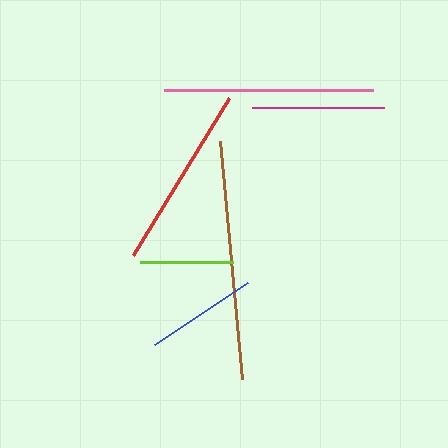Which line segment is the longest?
The brown line is the longest at approximately 239 pixels.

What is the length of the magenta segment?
The magenta segment is approximately 132 pixels long.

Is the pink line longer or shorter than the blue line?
The pink line is longer than the blue line.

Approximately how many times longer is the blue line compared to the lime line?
The blue line is approximately 1.2 times the length of the lime line.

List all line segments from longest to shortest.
From longest to shortest: brown, pink, red, magenta, blue, lime.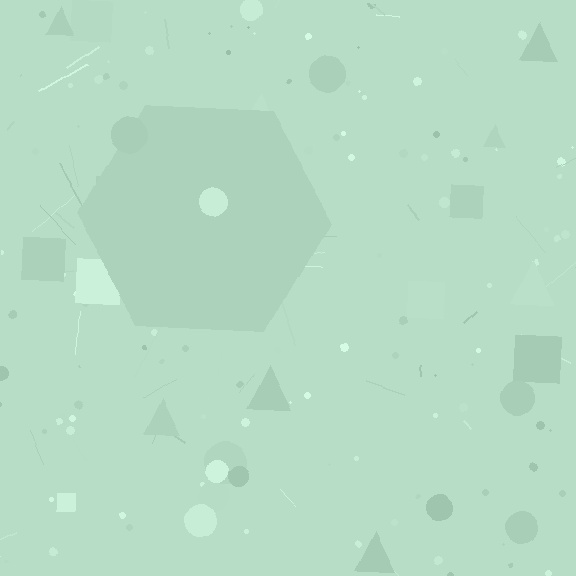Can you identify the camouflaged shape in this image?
The camouflaged shape is a hexagon.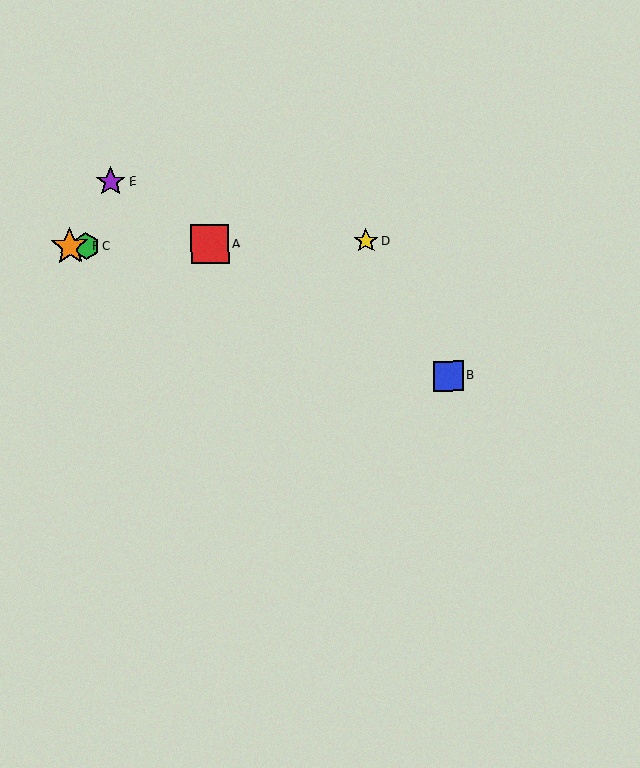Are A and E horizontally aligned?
No, A is at y≈244 and E is at y≈182.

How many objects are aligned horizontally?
4 objects (A, C, D, F) are aligned horizontally.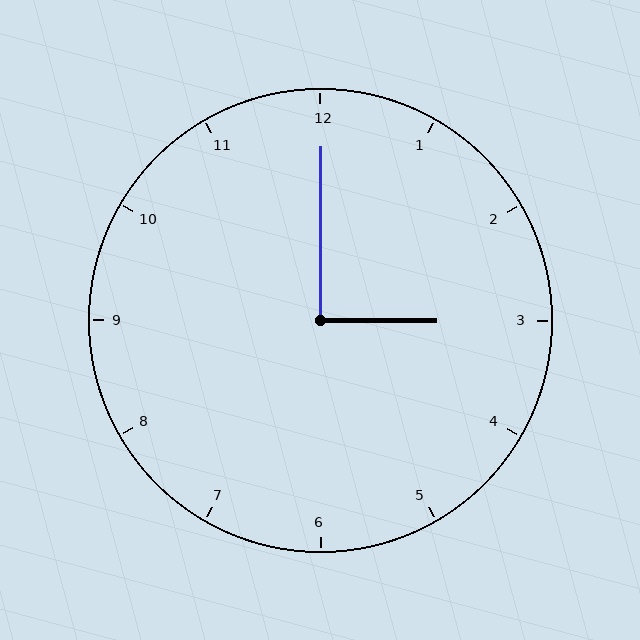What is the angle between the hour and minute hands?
Approximately 90 degrees.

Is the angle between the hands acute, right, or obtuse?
It is right.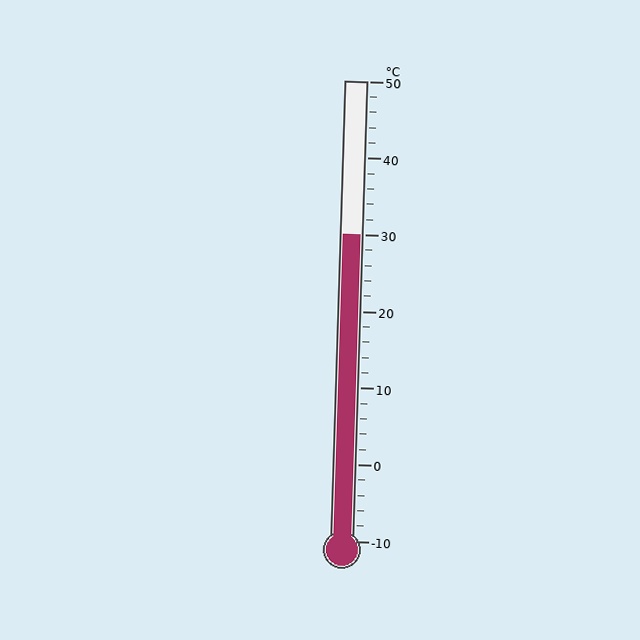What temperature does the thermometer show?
The thermometer shows approximately 30°C.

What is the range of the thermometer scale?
The thermometer scale ranges from -10°C to 50°C.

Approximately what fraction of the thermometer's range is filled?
The thermometer is filled to approximately 65% of its range.